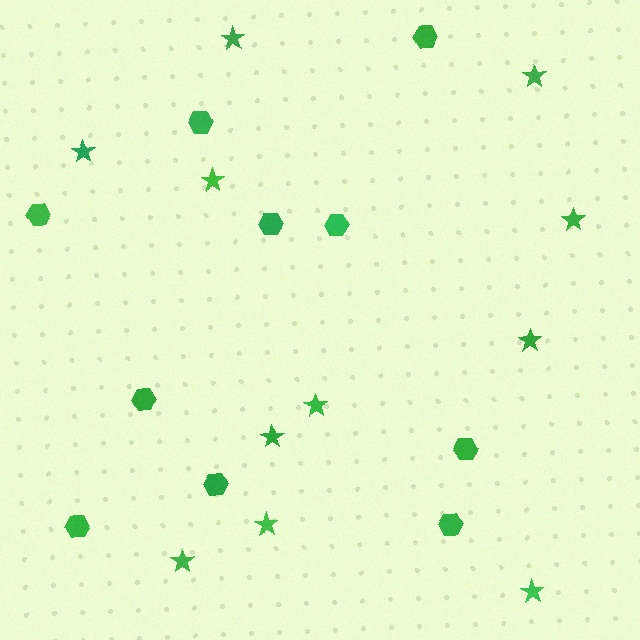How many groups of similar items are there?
There are 2 groups: one group of stars (11) and one group of hexagons (10).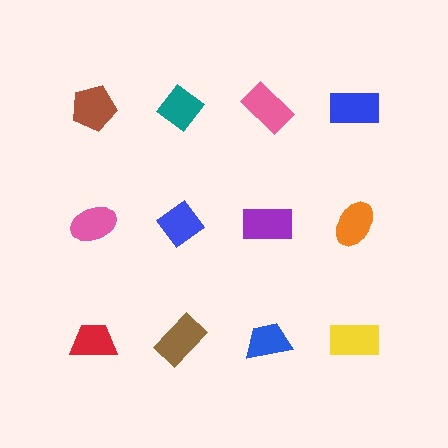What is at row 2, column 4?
An orange ellipse.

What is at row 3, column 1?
A red trapezoid.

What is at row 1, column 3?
A pink rectangle.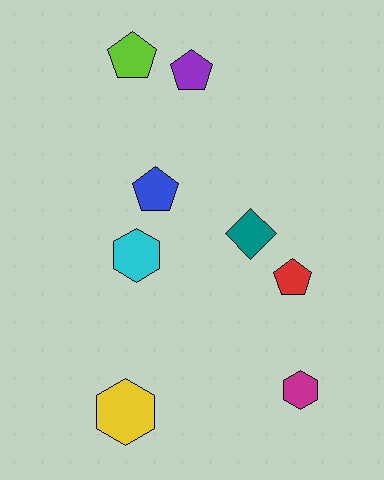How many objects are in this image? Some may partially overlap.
There are 8 objects.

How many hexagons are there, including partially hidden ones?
There are 3 hexagons.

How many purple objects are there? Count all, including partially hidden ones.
There is 1 purple object.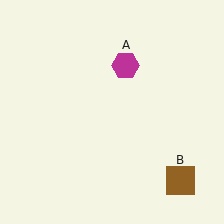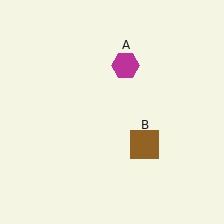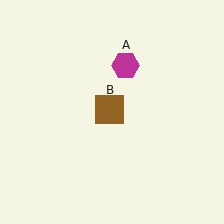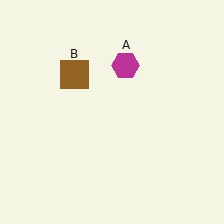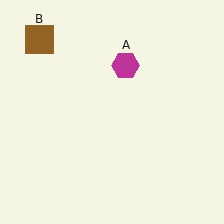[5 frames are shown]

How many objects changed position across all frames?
1 object changed position: brown square (object B).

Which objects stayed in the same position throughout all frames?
Magenta hexagon (object A) remained stationary.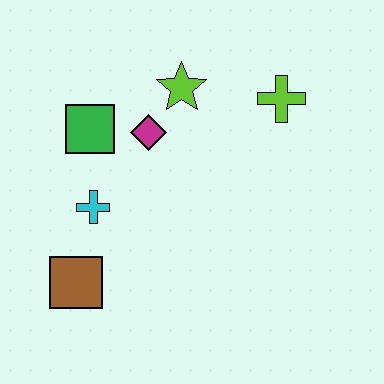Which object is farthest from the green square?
The lime cross is farthest from the green square.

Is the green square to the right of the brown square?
Yes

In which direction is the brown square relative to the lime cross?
The brown square is to the left of the lime cross.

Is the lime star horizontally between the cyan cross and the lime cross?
Yes